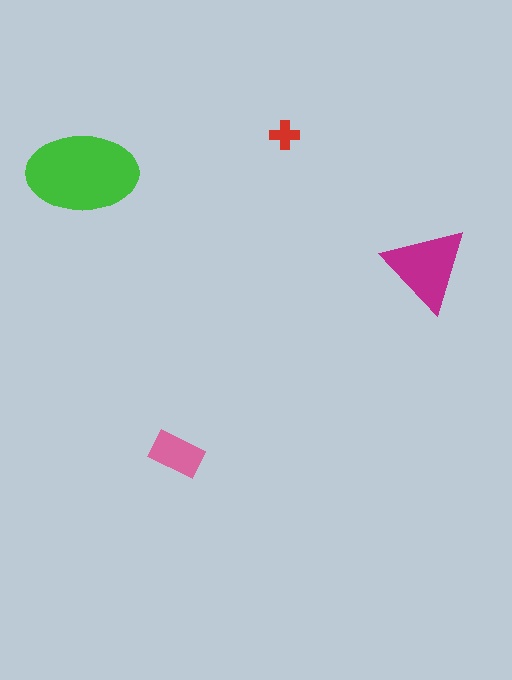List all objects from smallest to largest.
The red cross, the pink rectangle, the magenta triangle, the green ellipse.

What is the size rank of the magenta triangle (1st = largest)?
2nd.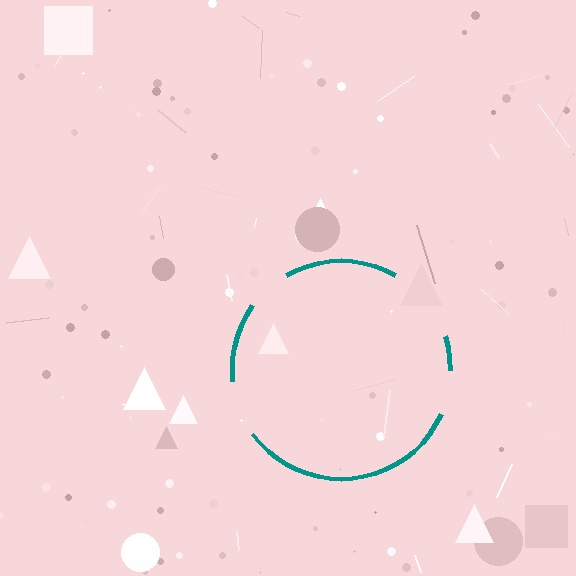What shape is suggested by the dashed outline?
The dashed outline suggests a circle.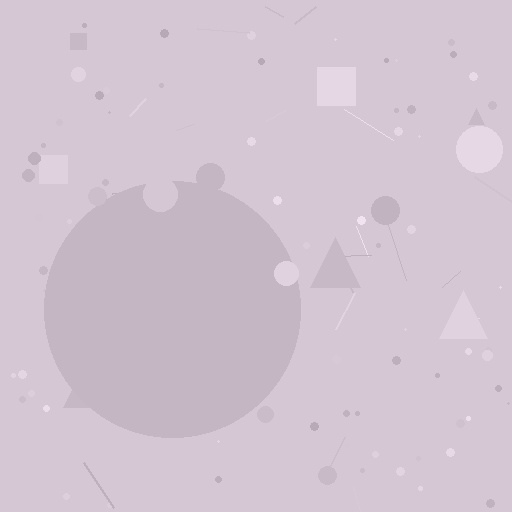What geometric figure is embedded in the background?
A circle is embedded in the background.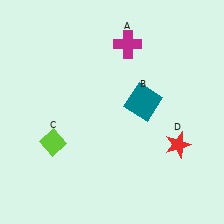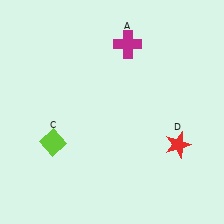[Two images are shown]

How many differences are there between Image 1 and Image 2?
There is 1 difference between the two images.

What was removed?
The teal square (B) was removed in Image 2.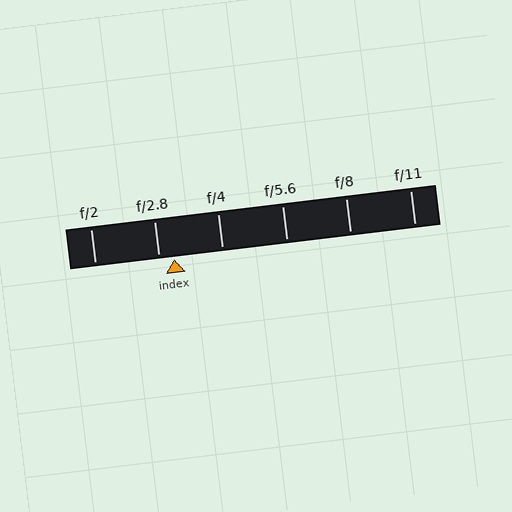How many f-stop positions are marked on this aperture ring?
There are 6 f-stop positions marked.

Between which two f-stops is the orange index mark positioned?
The index mark is between f/2.8 and f/4.